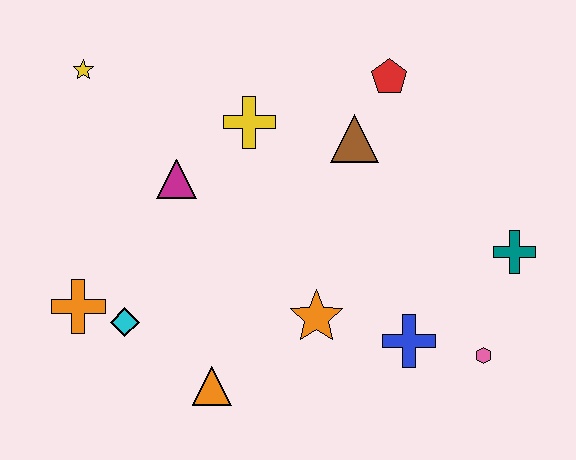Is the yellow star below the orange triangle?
No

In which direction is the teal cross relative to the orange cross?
The teal cross is to the right of the orange cross.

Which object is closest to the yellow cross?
The magenta triangle is closest to the yellow cross.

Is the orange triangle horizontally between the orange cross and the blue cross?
Yes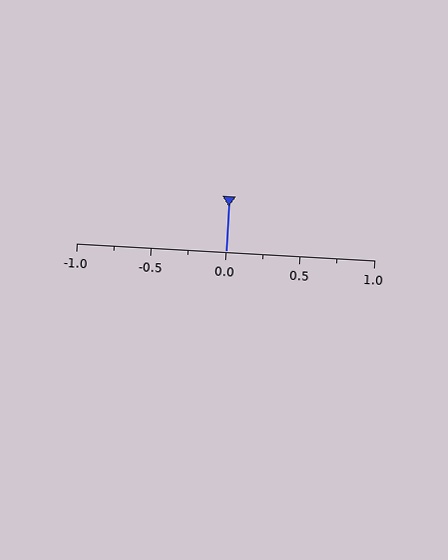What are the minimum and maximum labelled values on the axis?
The axis runs from -1.0 to 1.0.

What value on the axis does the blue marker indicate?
The marker indicates approximately 0.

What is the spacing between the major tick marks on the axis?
The major ticks are spaced 0.5 apart.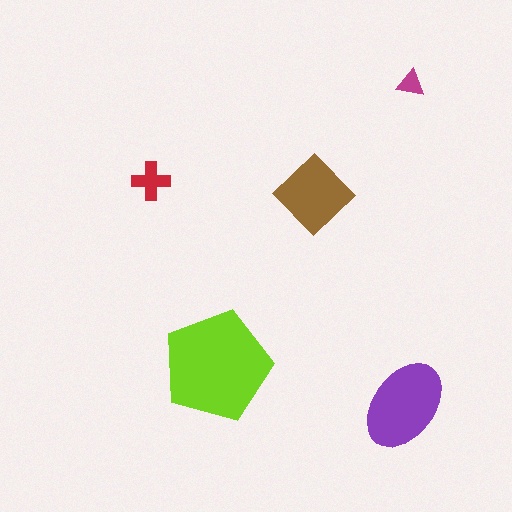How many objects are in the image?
There are 5 objects in the image.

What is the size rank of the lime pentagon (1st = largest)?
1st.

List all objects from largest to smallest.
The lime pentagon, the purple ellipse, the brown diamond, the red cross, the magenta triangle.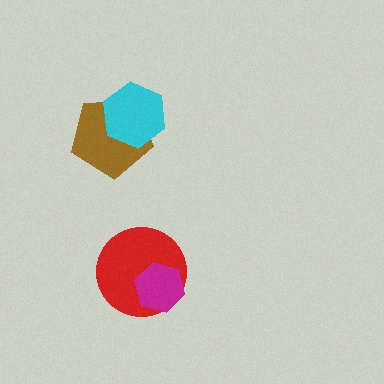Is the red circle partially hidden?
Yes, it is partially covered by another shape.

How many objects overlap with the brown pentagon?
1 object overlaps with the brown pentagon.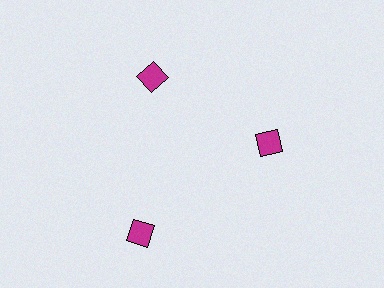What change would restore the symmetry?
The symmetry would be restored by moving it inward, back onto the ring so that all 3 diamonds sit at equal angles and equal distance from the center.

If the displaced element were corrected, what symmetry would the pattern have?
It would have 3-fold rotational symmetry — the pattern would map onto itself every 120 degrees.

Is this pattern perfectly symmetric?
No. The 3 magenta diamonds are arranged in a ring, but one element near the 7 o'clock position is pushed outward from the center, breaking the 3-fold rotational symmetry.